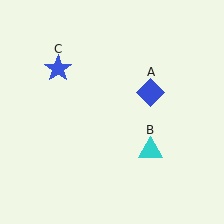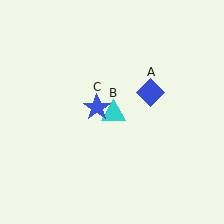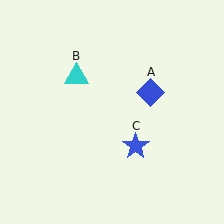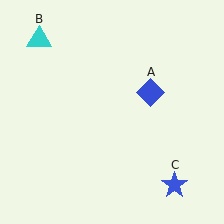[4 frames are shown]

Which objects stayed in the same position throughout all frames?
Blue diamond (object A) remained stationary.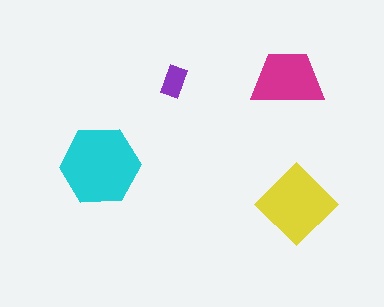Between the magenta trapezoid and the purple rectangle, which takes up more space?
The magenta trapezoid.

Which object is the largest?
The cyan hexagon.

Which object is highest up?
The magenta trapezoid is topmost.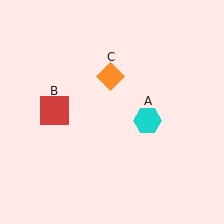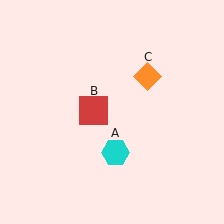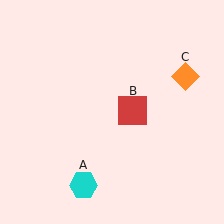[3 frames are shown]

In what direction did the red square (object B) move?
The red square (object B) moved right.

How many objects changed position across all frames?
3 objects changed position: cyan hexagon (object A), red square (object B), orange diamond (object C).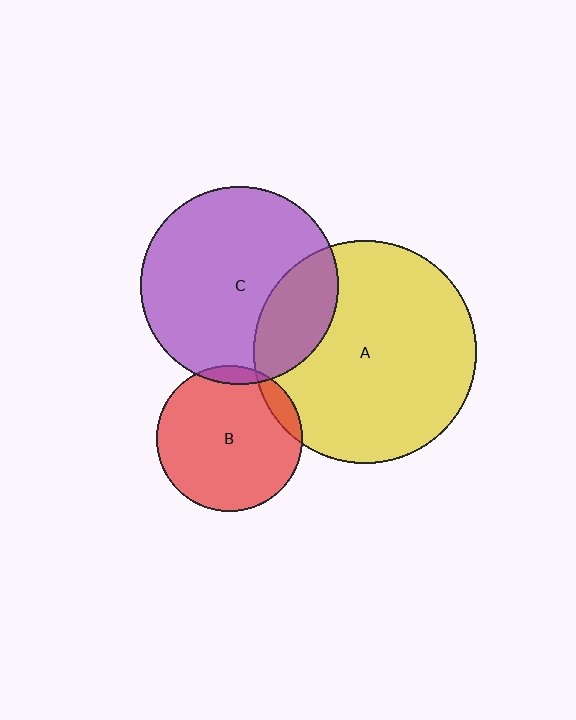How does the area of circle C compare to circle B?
Approximately 1.8 times.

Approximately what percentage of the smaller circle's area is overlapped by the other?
Approximately 25%.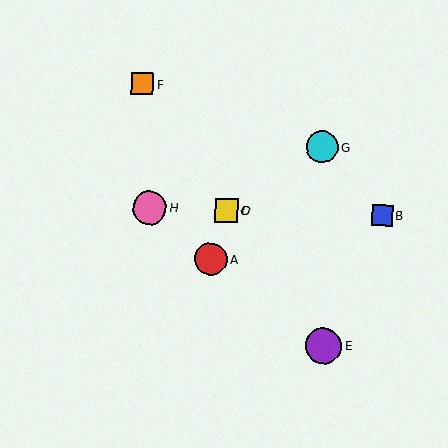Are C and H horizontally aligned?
Yes, both are at y≈210.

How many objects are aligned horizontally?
4 objects (B, C, D, H) are aligned horizontally.